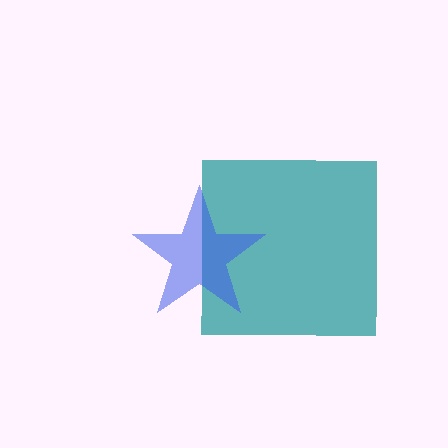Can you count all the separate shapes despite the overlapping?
Yes, there are 2 separate shapes.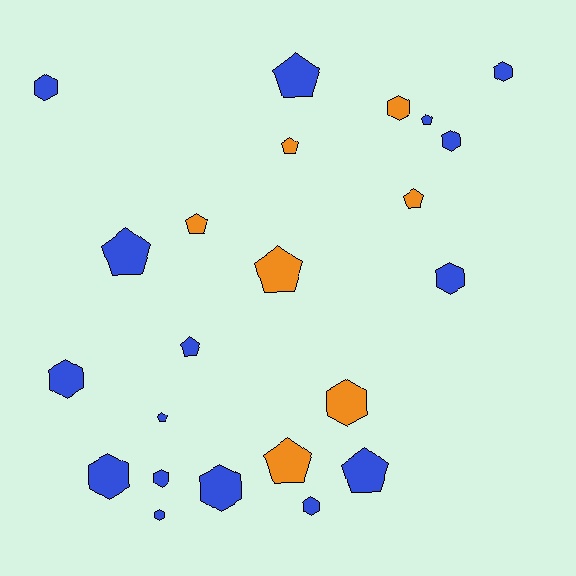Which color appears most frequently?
Blue, with 16 objects.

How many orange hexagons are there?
There are 2 orange hexagons.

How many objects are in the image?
There are 23 objects.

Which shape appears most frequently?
Hexagon, with 12 objects.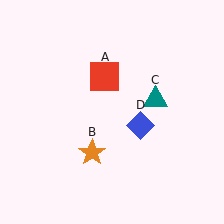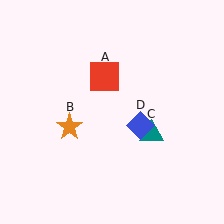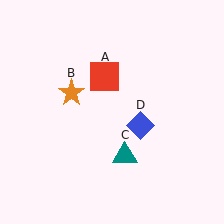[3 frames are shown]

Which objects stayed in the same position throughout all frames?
Red square (object A) and blue diamond (object D) remained stationary.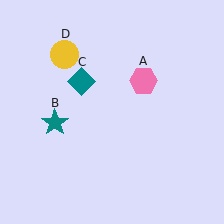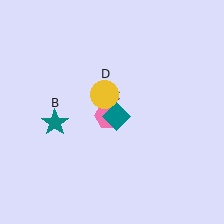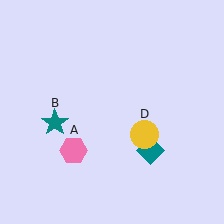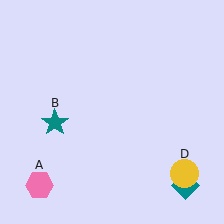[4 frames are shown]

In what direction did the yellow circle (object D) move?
The yellow circle (object D) moved down and to the right.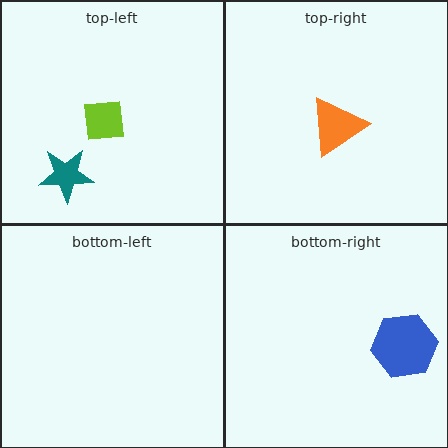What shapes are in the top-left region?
The lime square, the teal star.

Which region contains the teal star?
The top-left region.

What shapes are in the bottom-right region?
The blue hexagon.